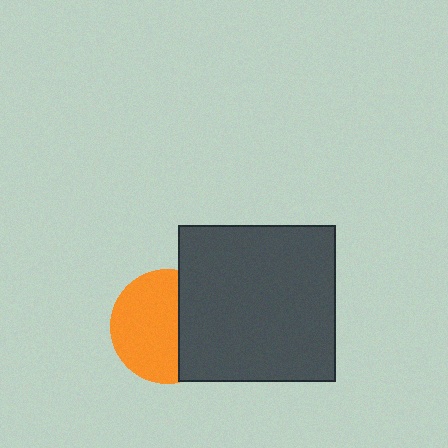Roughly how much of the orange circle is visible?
About half of it is visible (roughly 61%).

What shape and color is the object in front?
The object in front is a dark gray square.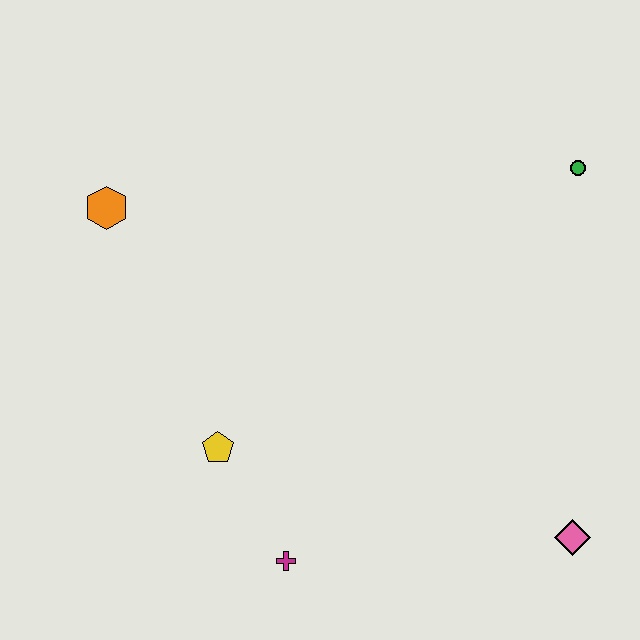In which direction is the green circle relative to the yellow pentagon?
The green circle is to the right of the yellow pentagon.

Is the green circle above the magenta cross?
Yes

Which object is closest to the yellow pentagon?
The magenta cross is closest to the yellow pentagon.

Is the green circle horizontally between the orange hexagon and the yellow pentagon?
No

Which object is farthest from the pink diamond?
The orange hexagon is farthest from the pink diamond.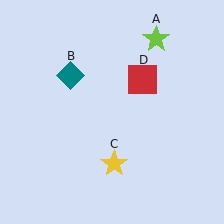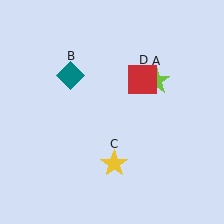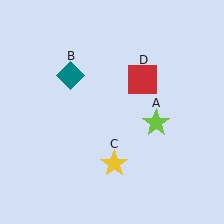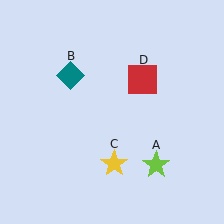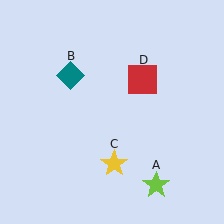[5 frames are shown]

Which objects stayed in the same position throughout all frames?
Teal diamond (object B) and yellow star (object C) and red square (object D) remained stationary.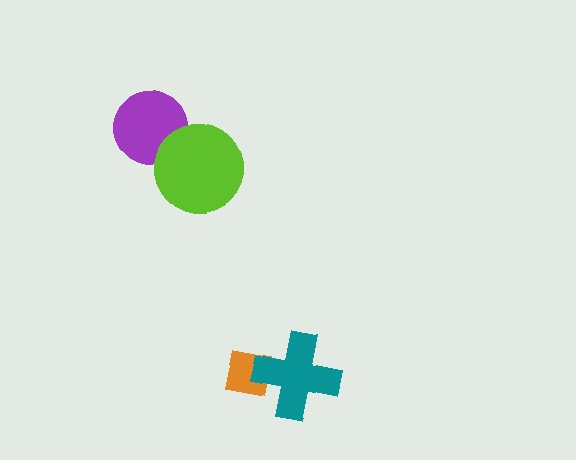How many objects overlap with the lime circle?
1 object overlaps with the lime circle.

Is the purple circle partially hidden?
Yes, it is partially covered by another shape.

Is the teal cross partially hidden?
No, no other shape covers it.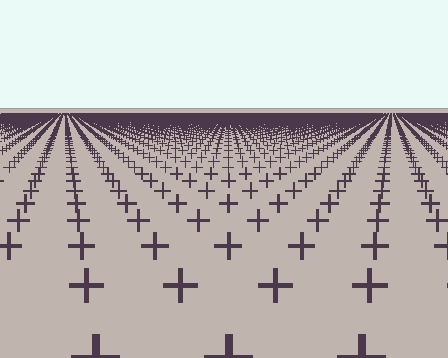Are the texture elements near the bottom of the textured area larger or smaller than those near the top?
Larger. Near the bottom, elements are closer to the viewer and appear at a bigger on-screen size.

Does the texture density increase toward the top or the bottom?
Density increases toward the top.